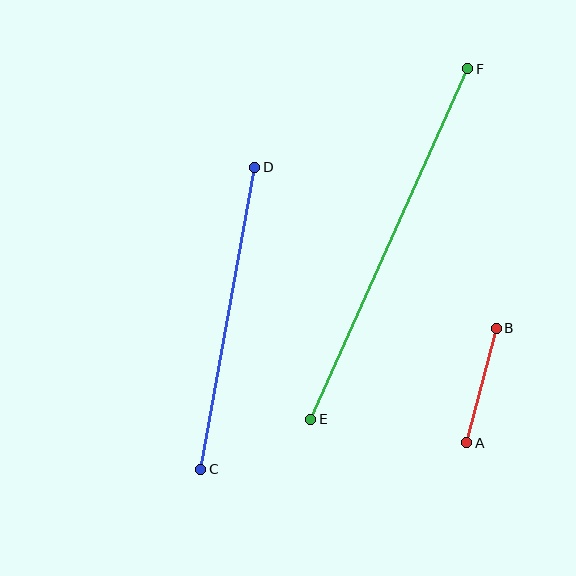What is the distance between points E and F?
The distance is approximately 384 pixels.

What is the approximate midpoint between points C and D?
The midpoint is at approximately (228, 318) pixels.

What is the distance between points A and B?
The distance is approximately 118 pixels.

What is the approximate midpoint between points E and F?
The midpoint is at approximately (389, 244) pixels.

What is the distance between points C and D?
The distance is approximately 307 pixels.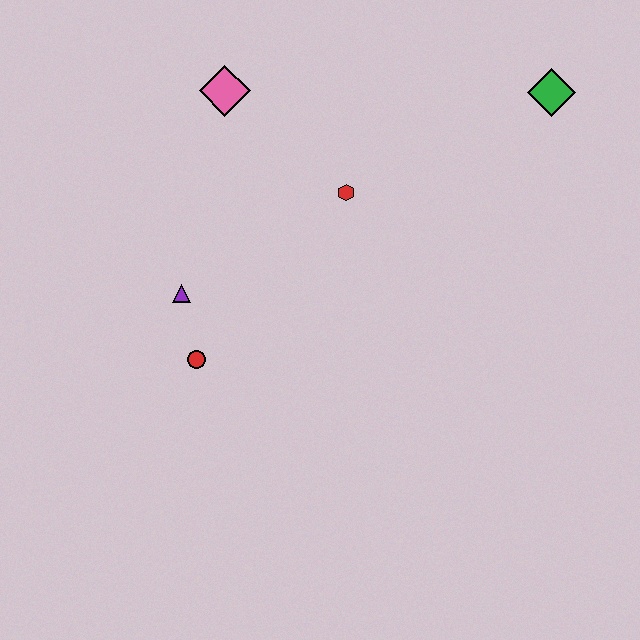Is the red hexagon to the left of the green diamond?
Yes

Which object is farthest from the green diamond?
The red circle is farthest from the green diamond.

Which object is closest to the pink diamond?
The red hexagon is closest to the pink diamond.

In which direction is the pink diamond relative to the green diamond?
The pink diamond is to the left of the green diamond.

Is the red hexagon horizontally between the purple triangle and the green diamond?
Yes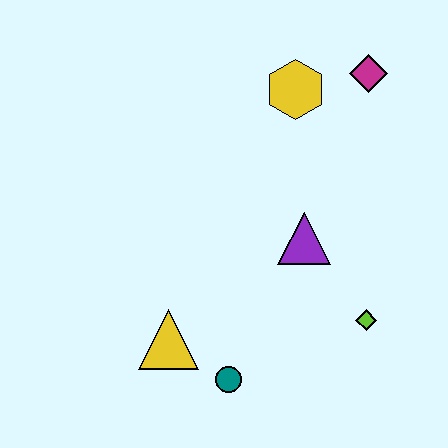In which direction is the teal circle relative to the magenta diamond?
The teal circle is below the magenta diamond.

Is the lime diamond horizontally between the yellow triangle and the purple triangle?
No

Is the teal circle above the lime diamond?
No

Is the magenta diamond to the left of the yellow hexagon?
No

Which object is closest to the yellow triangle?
The teal circle is closest to the yellow triangle.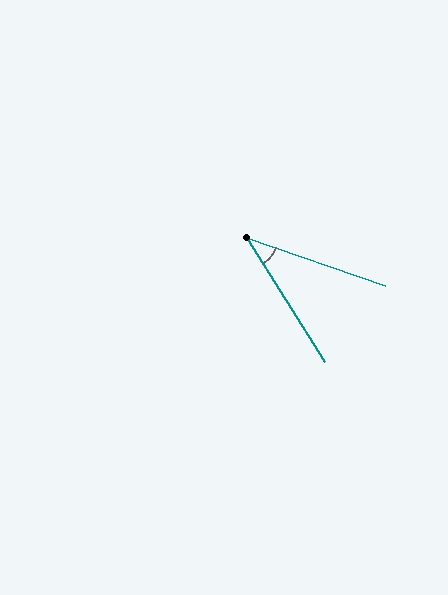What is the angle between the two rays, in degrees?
Approximately 39 degrees.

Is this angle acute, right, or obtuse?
It is acute.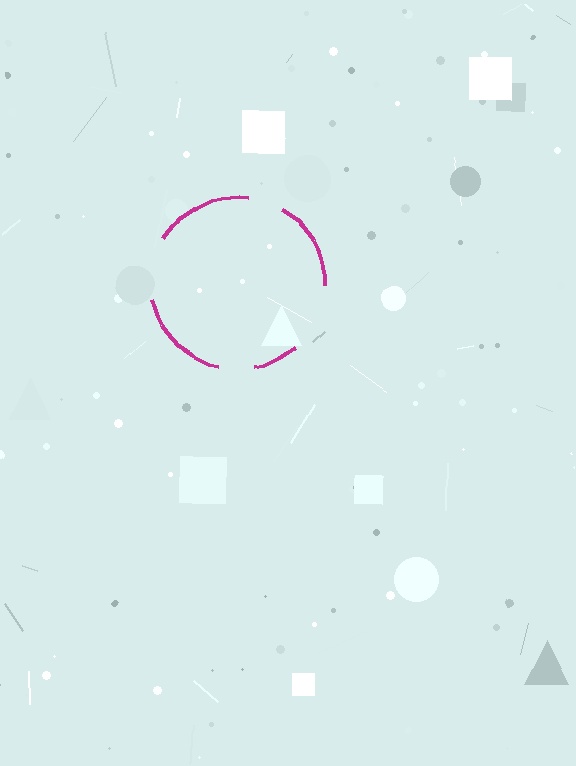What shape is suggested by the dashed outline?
The dashed outline suggests a circle.